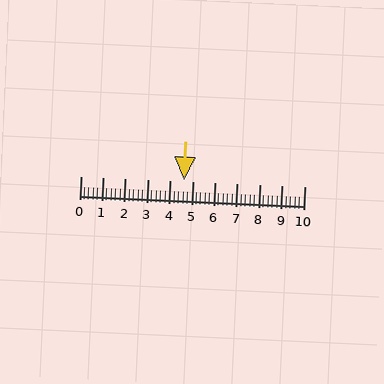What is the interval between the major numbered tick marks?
The major tick marks are spaced 1 units apart.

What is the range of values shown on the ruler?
The ruler shows values from 0 to 10.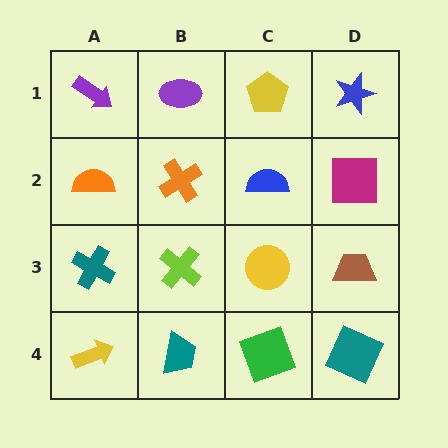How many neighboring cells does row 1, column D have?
2.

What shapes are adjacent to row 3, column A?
An orange semicircle (row 2, column A), a yellow arrow (row 4, column A), a lime cross (row 3, column B).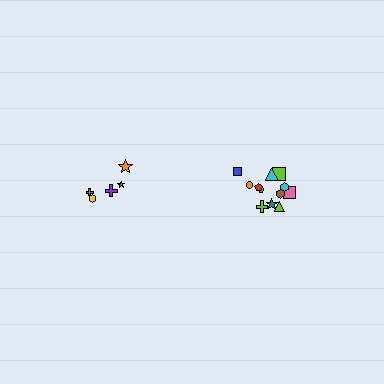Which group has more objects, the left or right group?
The right group.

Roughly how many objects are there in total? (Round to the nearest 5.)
Roughly 15 objects in total.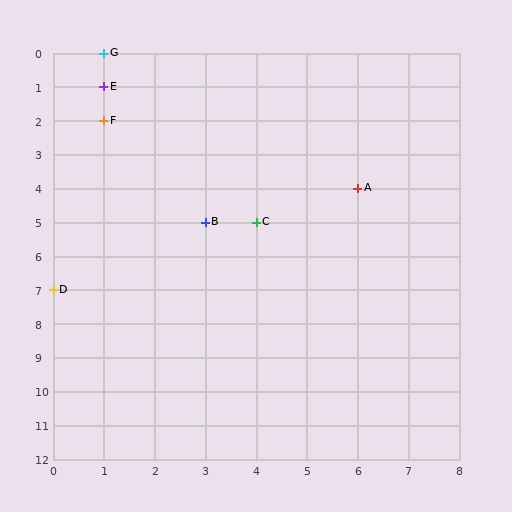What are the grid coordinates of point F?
Point F is at grid coordinates (1, 2).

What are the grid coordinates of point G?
Point G is at grid coordinates (1, 0).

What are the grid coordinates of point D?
Point D is at grid coordinates (0, 7).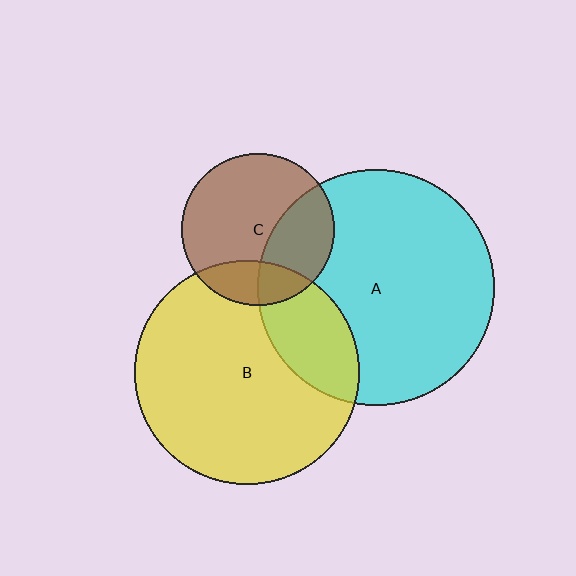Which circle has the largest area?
Circle A (cyan).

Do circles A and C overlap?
Yes.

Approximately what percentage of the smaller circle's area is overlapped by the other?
Approximately 30%.